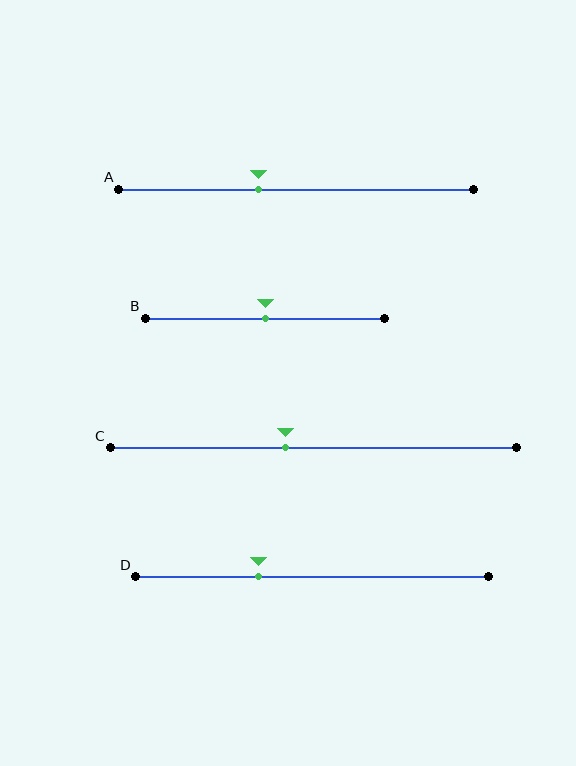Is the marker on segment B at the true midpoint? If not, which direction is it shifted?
Yes, the marker on segment B is at the true midpoint.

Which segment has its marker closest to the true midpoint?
Segment B has its marker closest to the true midpoint.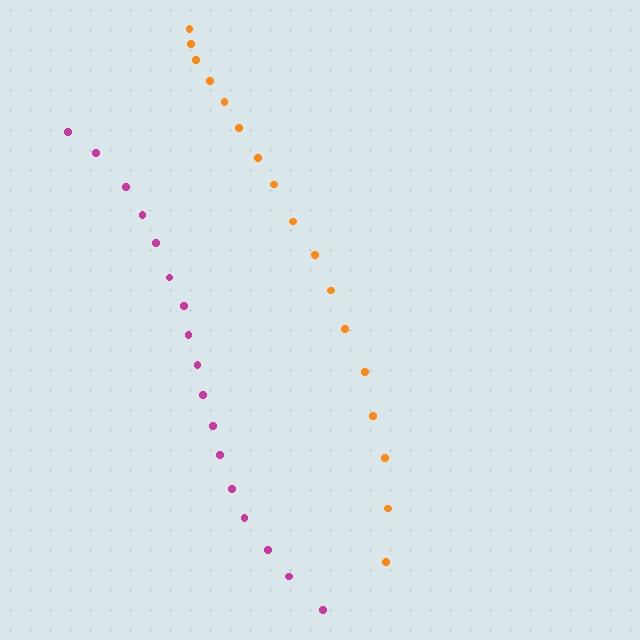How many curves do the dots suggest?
There are 2 distinct paths.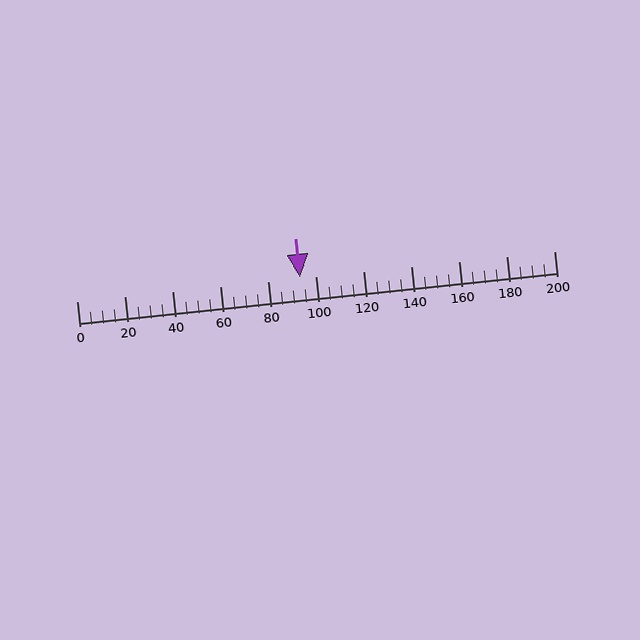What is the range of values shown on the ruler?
The ruler shows values from 0 to 200.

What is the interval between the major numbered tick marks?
The major tick marks are spaced 20 units apart.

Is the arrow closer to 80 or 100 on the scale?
The arrow is closer to 100.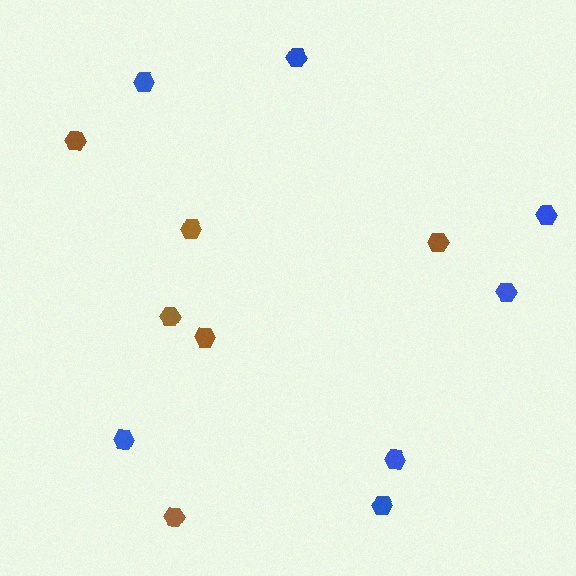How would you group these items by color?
There are 2 groups: one group of blue hexagons (7) and one group of brown hexagons (6).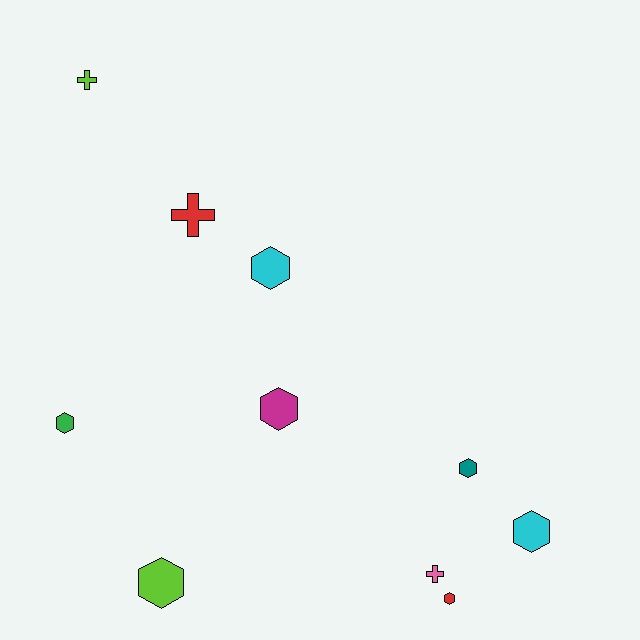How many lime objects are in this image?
There are 2 lime objects.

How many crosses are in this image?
There are 3 crosses.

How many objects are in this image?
There are 10 objects.